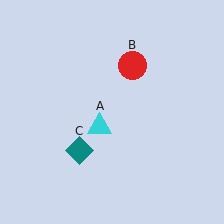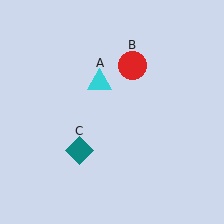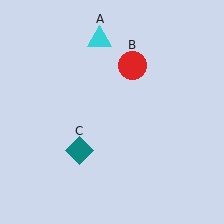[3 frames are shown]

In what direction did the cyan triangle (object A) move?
The cyan triangle (object A) moved up.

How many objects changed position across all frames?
1 object changed position: cyan triangle (object A).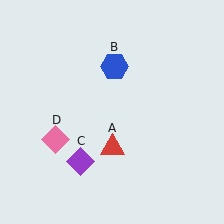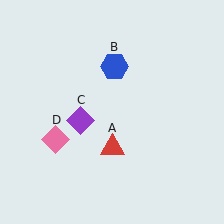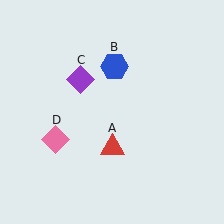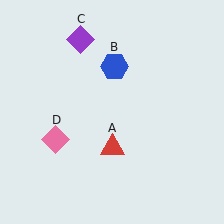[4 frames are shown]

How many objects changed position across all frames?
1 object changed position: purple diamond (object C).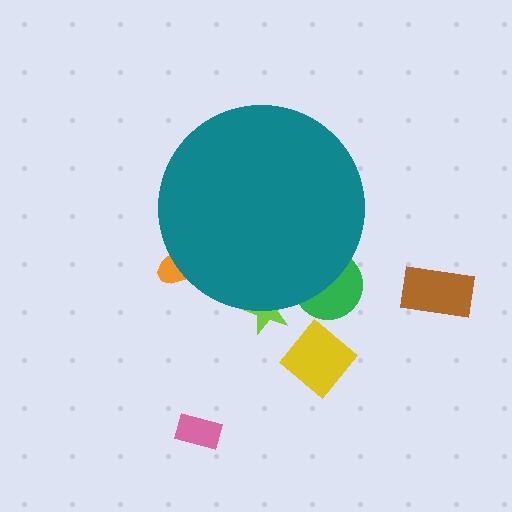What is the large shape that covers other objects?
A teal circle.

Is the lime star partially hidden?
Yes, the lime star is partially hidden behind the teal circle.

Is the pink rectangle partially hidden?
No, the pink rectangle is fully visible.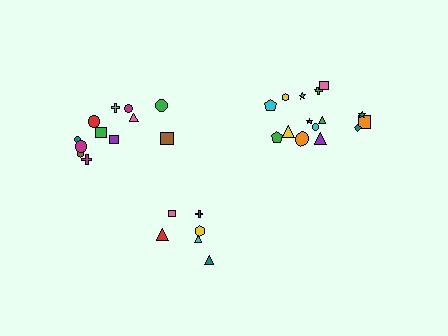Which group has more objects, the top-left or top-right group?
The top-right group.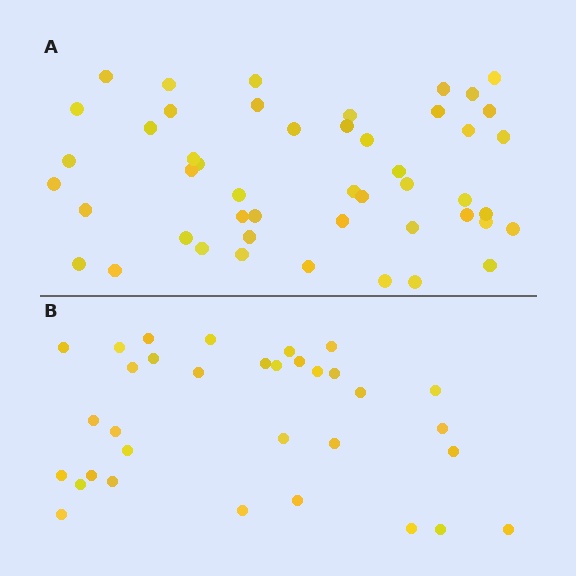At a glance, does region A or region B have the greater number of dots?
Region A (the top region) has more dots.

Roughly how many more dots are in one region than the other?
Region A has approximately 15 more dots than region B.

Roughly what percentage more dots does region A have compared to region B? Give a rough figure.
About 45% more.